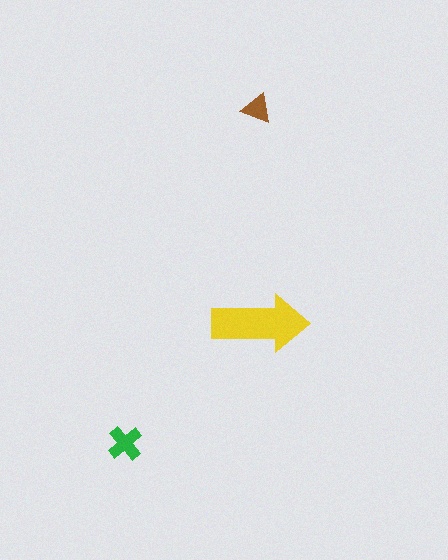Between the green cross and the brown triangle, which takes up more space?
The green cross.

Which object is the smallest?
The brown triangle.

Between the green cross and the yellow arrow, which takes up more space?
The yellow arrow.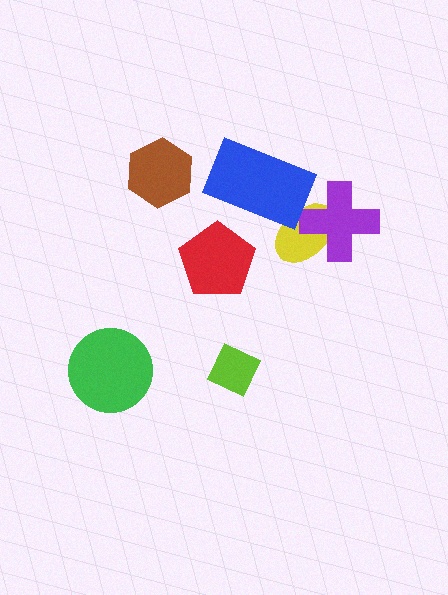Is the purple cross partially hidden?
No, no other shape covers it.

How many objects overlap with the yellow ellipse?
2 objects overlap with the yellow ellipse.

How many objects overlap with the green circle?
0 objects overlap with the green circle.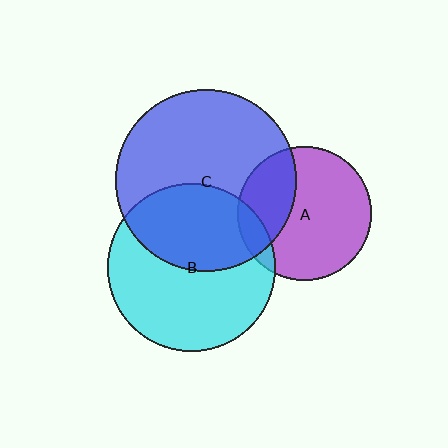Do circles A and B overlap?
Yes.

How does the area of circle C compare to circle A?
Approximately 1.8 times.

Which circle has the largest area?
Circle C (blue).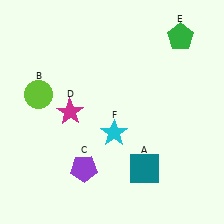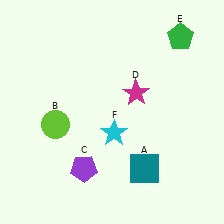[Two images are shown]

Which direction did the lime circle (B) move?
The lime circle (B) moved down.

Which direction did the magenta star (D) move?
The magenta star (D) moved right.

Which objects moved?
The objects that moved are: the lime circle (B), the magenta star (D).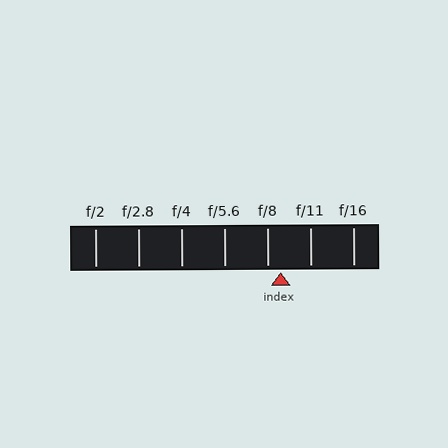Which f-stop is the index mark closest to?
The index mark is closest to f/8.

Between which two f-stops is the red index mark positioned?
The index mark is between f/8 and f/11.